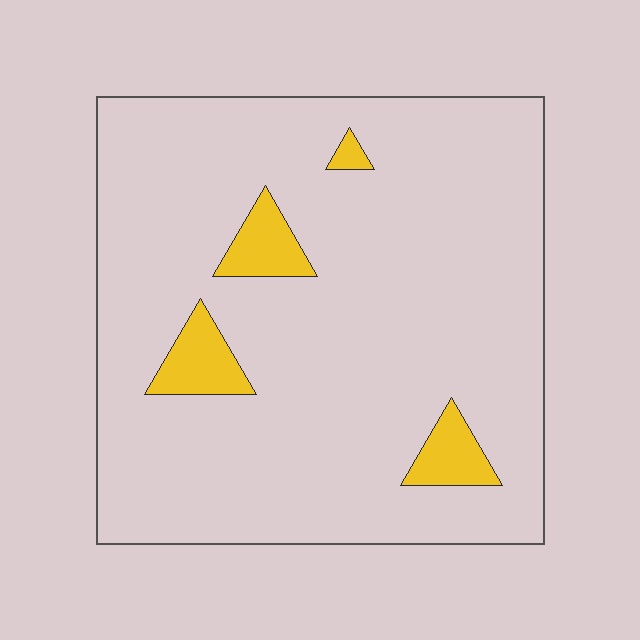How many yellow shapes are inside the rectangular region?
4.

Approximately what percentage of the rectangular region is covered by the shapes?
Approximately 10%.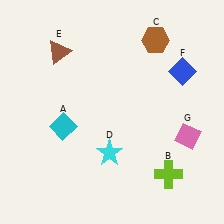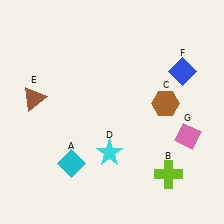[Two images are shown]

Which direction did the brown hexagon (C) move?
The brown hexagon (C) moved down.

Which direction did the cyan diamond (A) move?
The cyan diamond (A) moved down.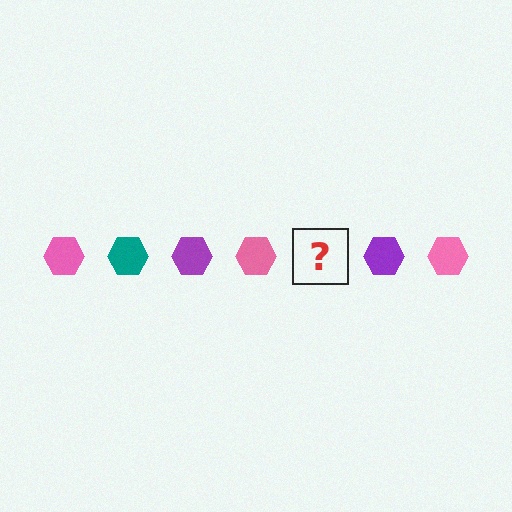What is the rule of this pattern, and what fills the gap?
The rule is that the pattern cycles through pink, teal, purple hexagons. The gap should be filled with a teal hexagon.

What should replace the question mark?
The question mark should be replaced with a teal hexagon.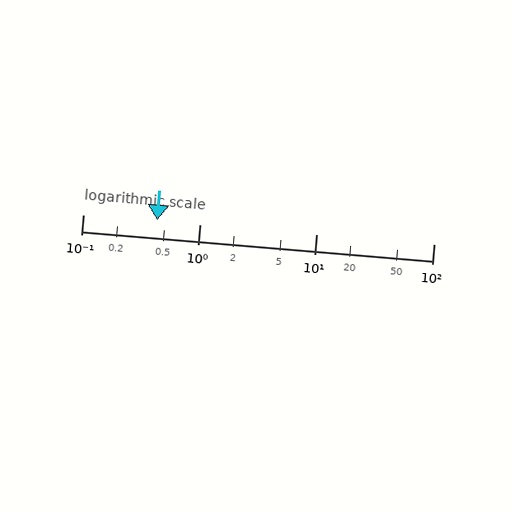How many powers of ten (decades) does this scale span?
The scale spans 3 decades, from 0.1 to 100.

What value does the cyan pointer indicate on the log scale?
The pointer indicates approximately 0.43.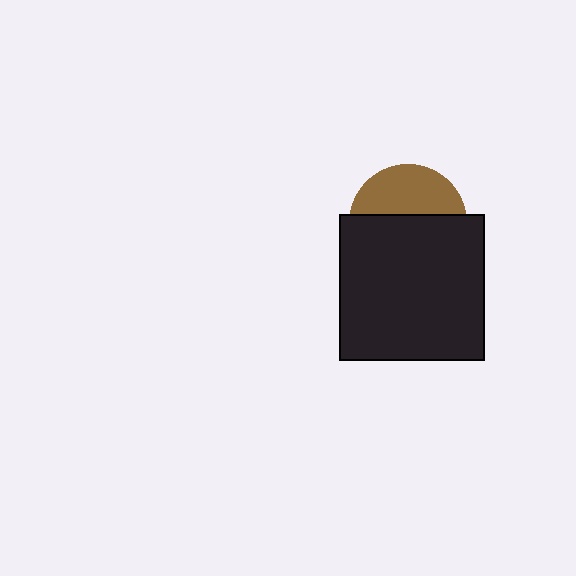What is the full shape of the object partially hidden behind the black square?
The partially hidden object is a brown circle.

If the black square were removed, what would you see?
You would see the complete brown circle.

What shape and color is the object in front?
The object in front is a black square.